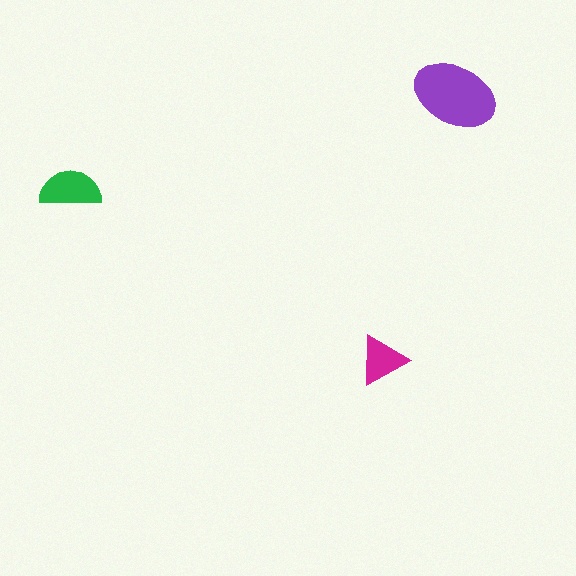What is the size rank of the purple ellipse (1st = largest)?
1st.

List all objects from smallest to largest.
The magenta triangle, the green semicircle, the purple ellipse.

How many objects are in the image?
There are 3 objects in the image.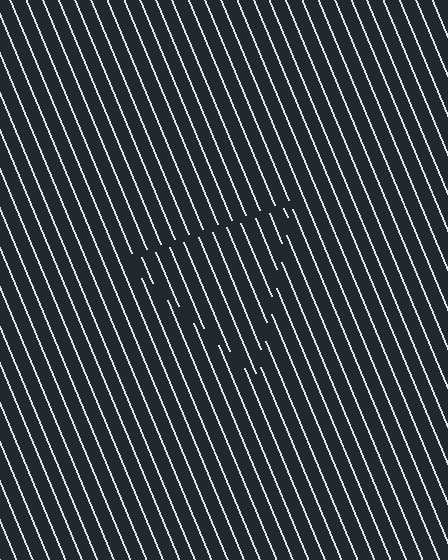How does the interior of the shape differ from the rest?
The interior of the shape contains the same grating, shifted by half a period — the contour is defined by the phase discontinuity where line-ends from the inner and outer gratings abut.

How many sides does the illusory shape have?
3 sides — the line-ends trace a triangle.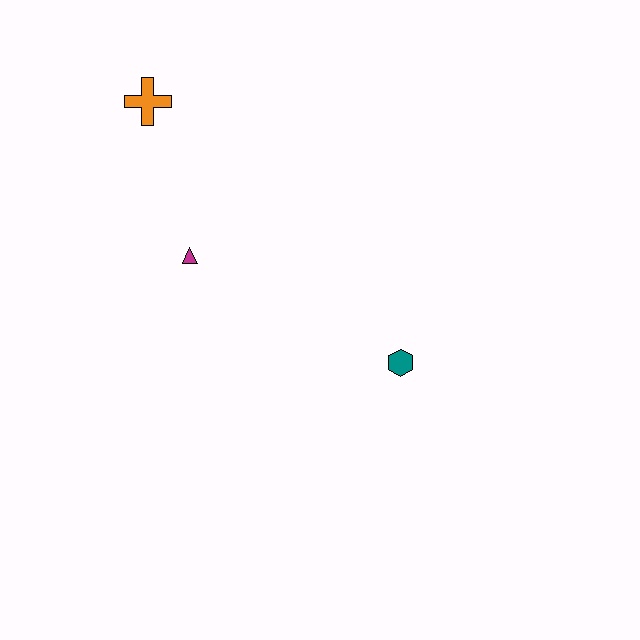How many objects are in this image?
There are 3 objects.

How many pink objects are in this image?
There are no pink objects.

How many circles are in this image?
There are no circles.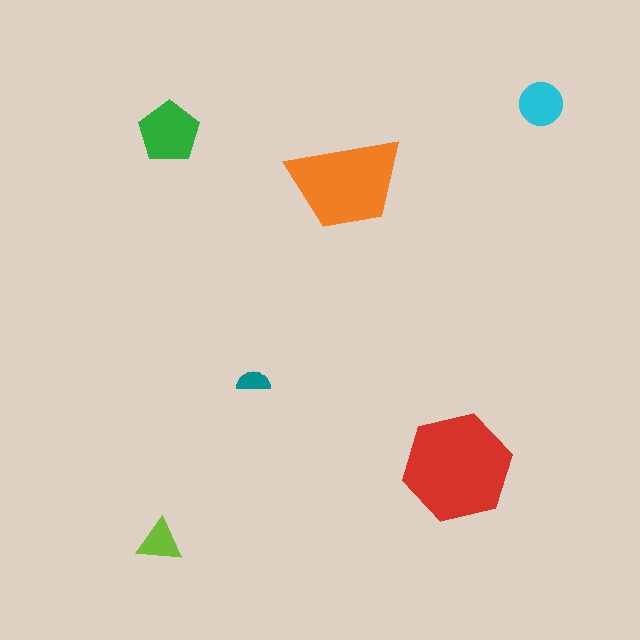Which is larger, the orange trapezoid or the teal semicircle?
The orange trapezoid.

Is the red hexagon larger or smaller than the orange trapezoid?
Larger.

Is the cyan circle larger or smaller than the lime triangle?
Larger.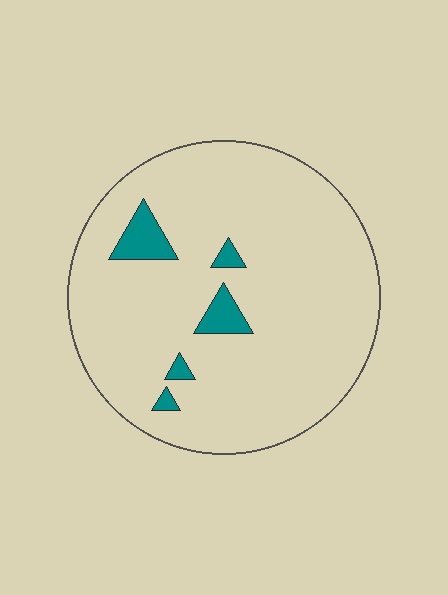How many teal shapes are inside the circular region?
5.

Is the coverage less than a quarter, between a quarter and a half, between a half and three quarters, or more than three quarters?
Less than a quarter.